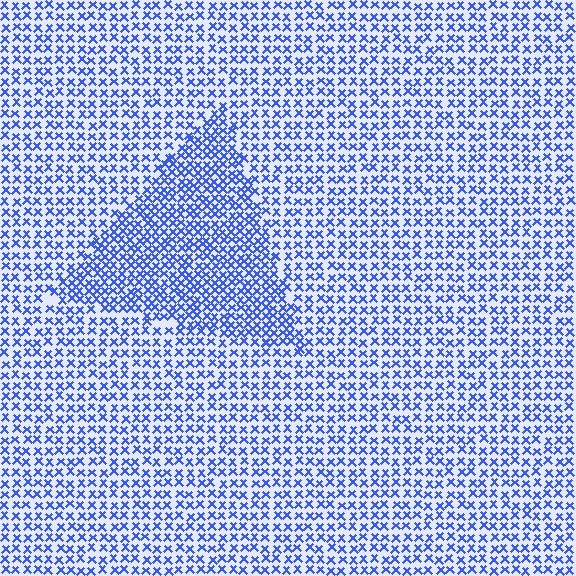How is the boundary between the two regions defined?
The boundary is defined by a change in element density (approximately 1.7x ratio). All elements are the same color, size, and shape.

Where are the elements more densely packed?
The elements are more densely packed inside the triangle boundary.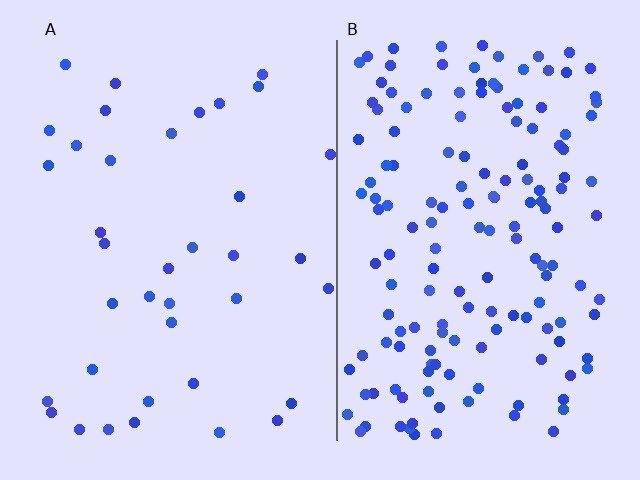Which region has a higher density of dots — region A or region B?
B (the right).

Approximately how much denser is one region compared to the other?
Approximately 4.2× — region B over region A.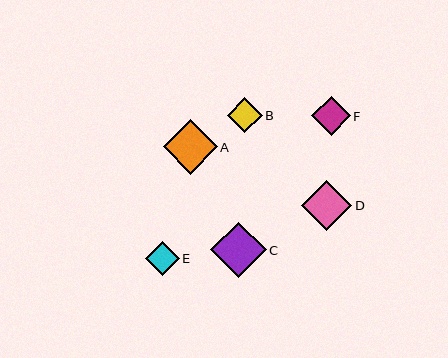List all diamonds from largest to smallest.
From largest to smallest: C, A, D, F, B, E.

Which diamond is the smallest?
Diamond E is the smallest with a size of approximately 34 pixels.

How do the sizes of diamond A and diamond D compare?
Diamond A and diamond D are approximately the same size.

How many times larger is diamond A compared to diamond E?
Diamond A is approximately 1.6 times the size of diamond E.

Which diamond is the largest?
Diamond C is the largest with a size of approximately 56 pixels.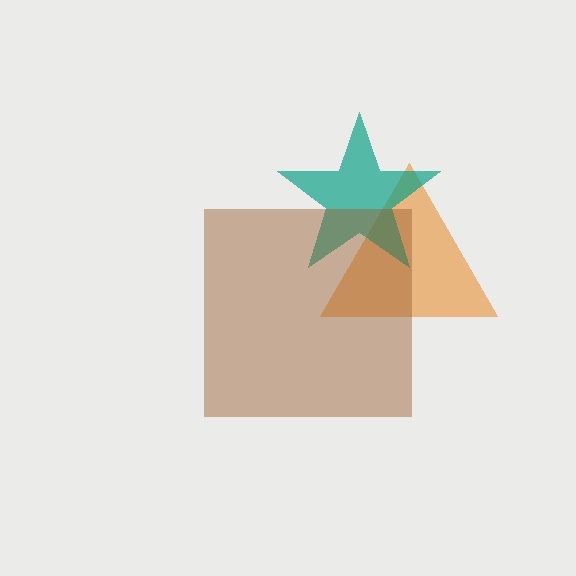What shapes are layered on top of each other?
The layered shapes are: an orange triangle, a teal star, a brown square.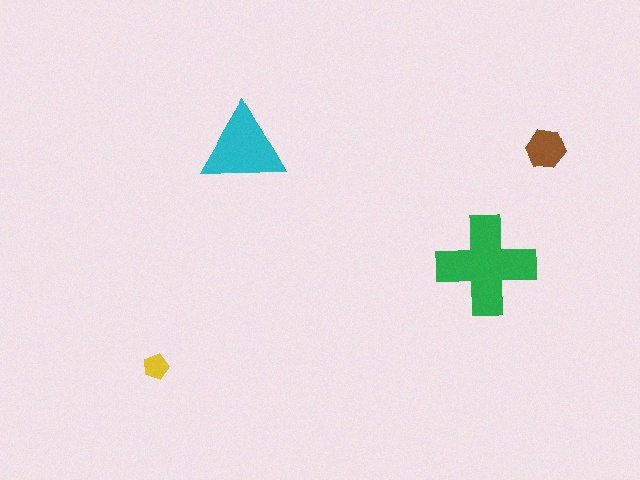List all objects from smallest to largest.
The yellow pentagon, the brown hexagon, the cyan triangle, the green cross.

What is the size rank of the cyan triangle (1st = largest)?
2nd.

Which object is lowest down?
The yellow pentagon is bottommost.